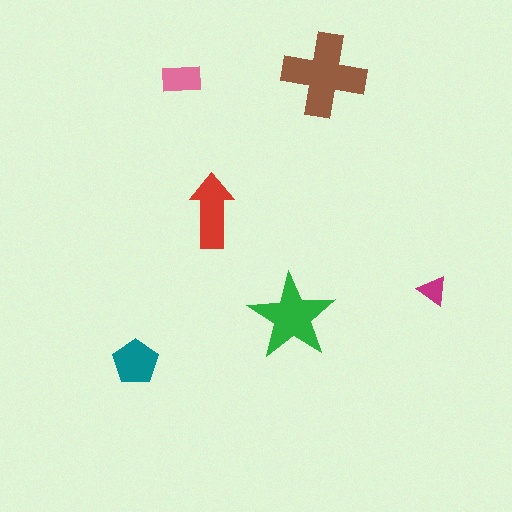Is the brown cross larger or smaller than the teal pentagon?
Larger.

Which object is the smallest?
The magenta triangle.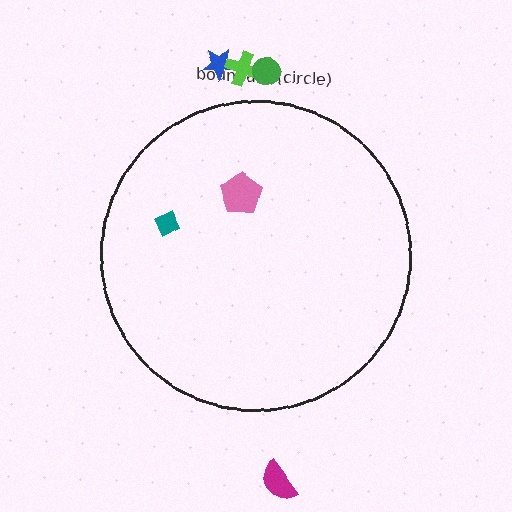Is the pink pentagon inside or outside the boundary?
Inside.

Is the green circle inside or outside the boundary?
Outside.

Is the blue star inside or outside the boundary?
Outside.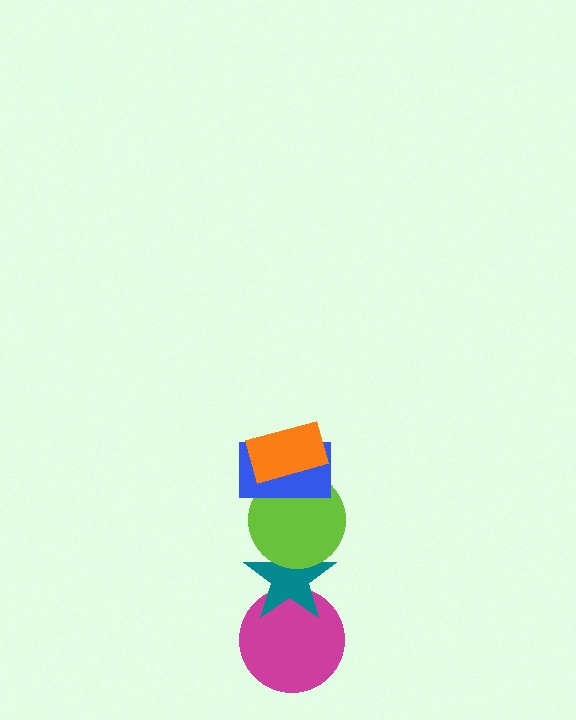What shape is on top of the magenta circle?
The teal star is on top of the magenta circle.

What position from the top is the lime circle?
The lime circle is 3rd from the top.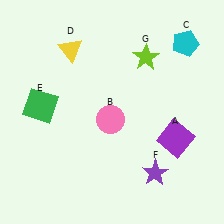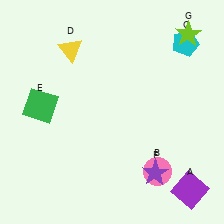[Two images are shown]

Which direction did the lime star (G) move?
The lime star (G) moved right.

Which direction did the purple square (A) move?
The purple square (A) moved down.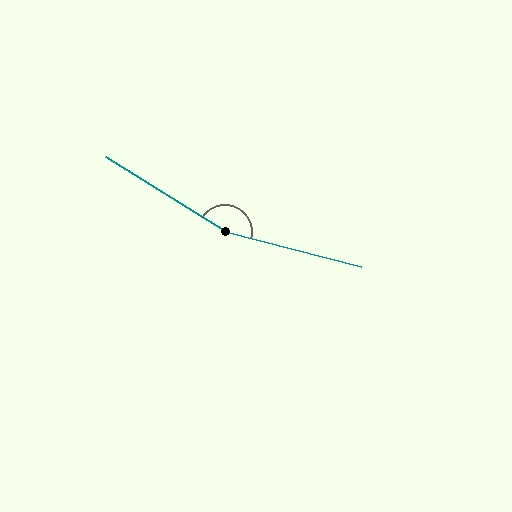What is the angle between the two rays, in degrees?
Approximately 162 degrees.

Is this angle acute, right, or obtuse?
It is obtuse.